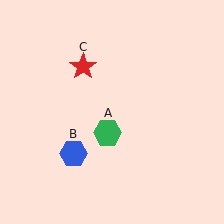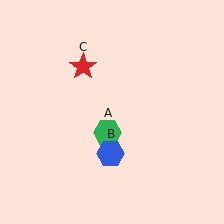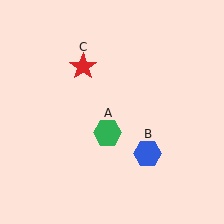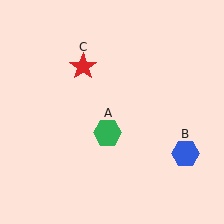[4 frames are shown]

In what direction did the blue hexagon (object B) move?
The blue hexagon (object B) moved right.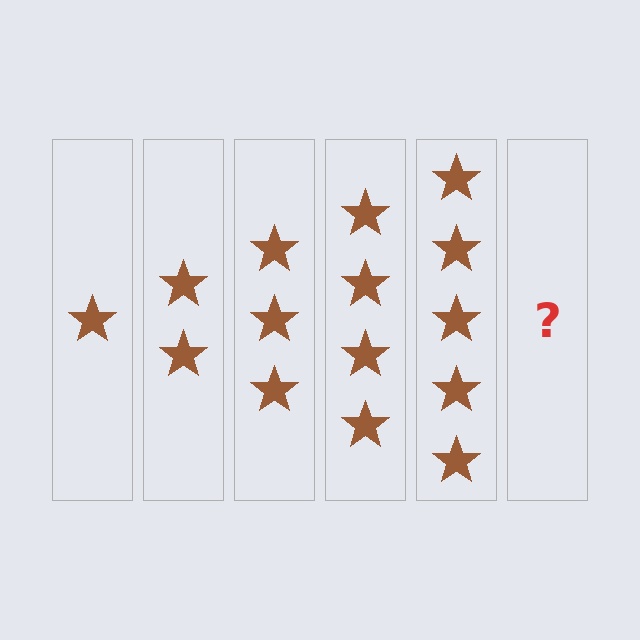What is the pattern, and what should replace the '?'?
The pattern is that each step adds one more star. The '?' should be 6 stars.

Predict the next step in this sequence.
The next step is 6 stars.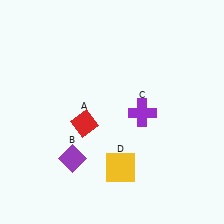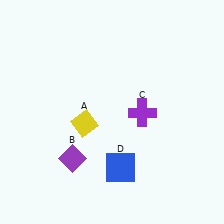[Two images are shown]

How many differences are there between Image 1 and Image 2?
There are 2 differences between the two images.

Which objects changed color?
A changed from red to yellow. D changed from yellow to blue.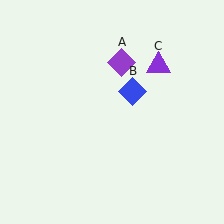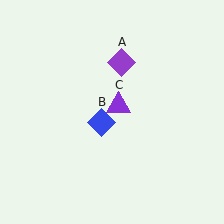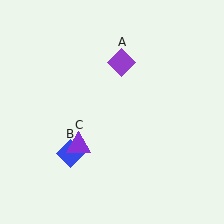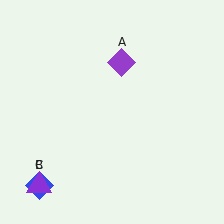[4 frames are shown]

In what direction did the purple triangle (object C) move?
The purple triangle (object C) moved down and to the left.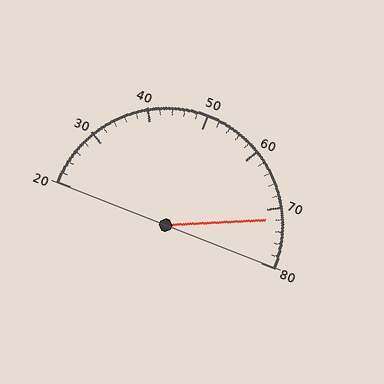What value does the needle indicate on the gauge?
The needle indicates approximately 72.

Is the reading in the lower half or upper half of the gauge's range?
The reading is in the upper half of the range (20 to 80).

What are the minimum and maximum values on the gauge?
The gauge ranges from 20 to 80.